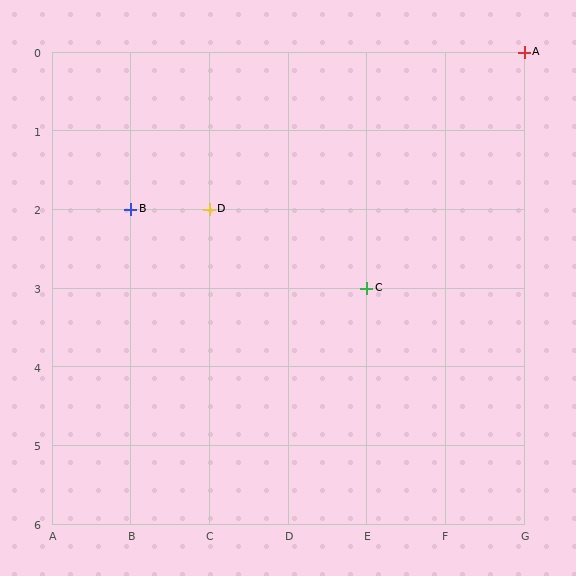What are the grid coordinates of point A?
Point A is at grid coordinates (G, 0).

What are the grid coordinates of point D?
Point D is at grid coordinates (C, 2).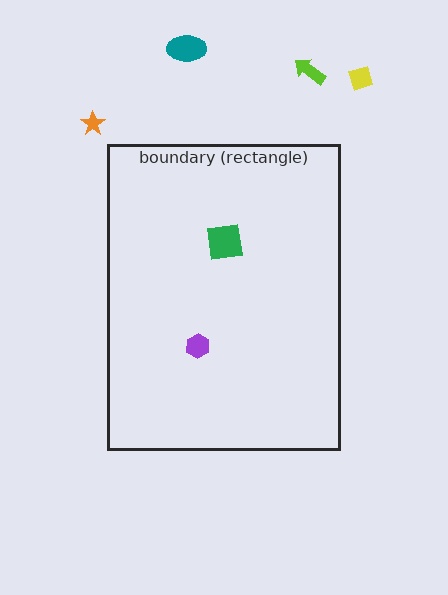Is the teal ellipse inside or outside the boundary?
Outside.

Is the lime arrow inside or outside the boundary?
Outside.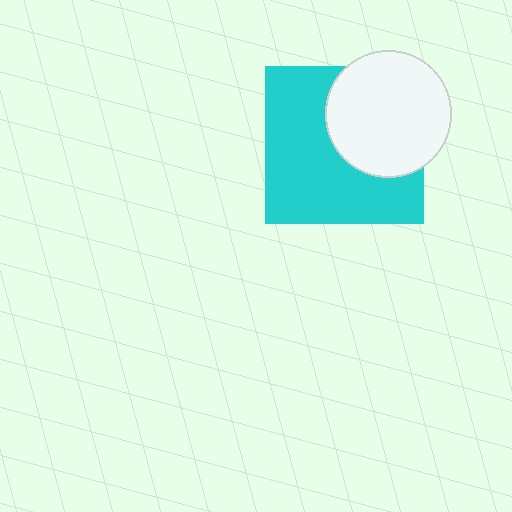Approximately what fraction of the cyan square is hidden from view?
Roughly 39% of the cyan square is hidden behind the white circle.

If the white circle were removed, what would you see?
You would see the complete cyan square.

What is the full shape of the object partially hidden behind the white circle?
The partially hidden object is a cyan square.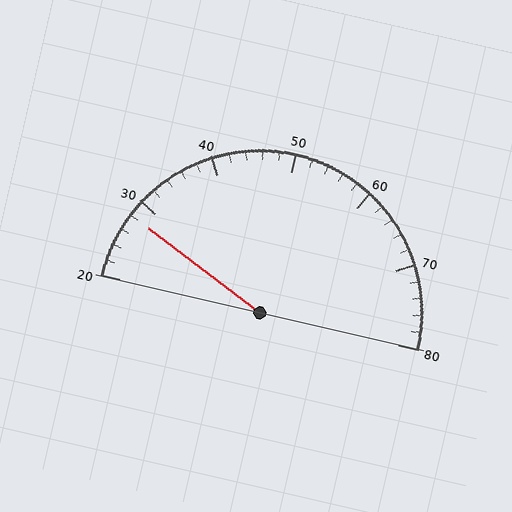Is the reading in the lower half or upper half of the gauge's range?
The reading is in the lower half of the range (20 to 80).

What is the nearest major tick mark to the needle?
The nearest major tick mark is 30.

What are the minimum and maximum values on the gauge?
The gauge ranges from 20 to 80.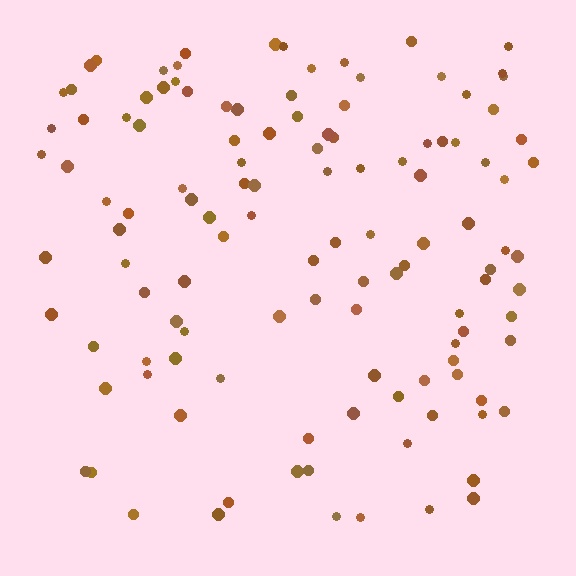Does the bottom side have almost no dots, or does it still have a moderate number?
Still a moderate number, just noticeably fewer than the top.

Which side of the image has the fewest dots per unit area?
The bottom.